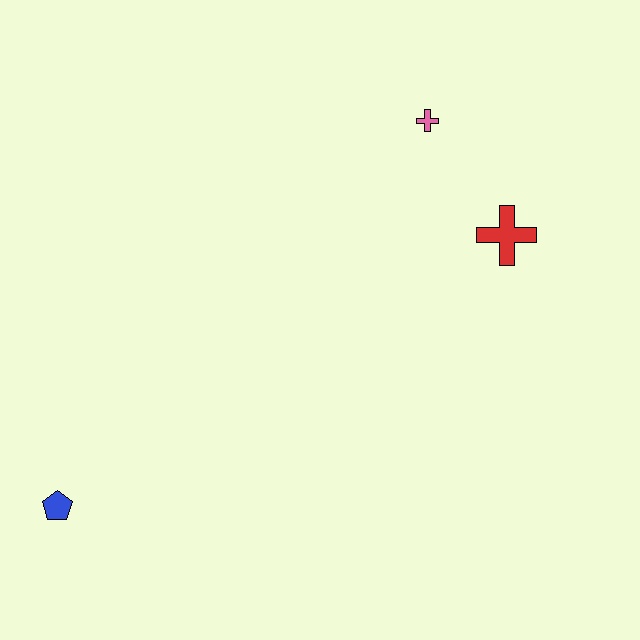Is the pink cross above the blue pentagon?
Yes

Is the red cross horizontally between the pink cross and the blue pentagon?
No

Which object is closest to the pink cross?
The red cross is closest to the pink cross.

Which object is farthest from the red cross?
The blue pentagon is farthest from the red cross.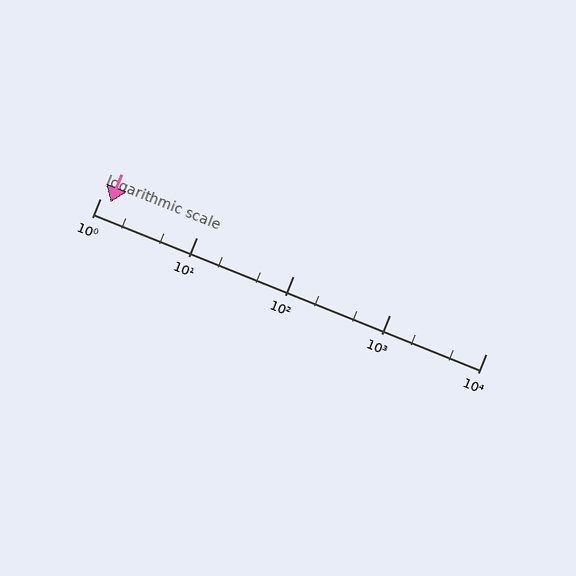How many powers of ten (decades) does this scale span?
The scale spans 4 decades, from 1 to 10000.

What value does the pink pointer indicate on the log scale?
The pointer indicates approximately 1.3.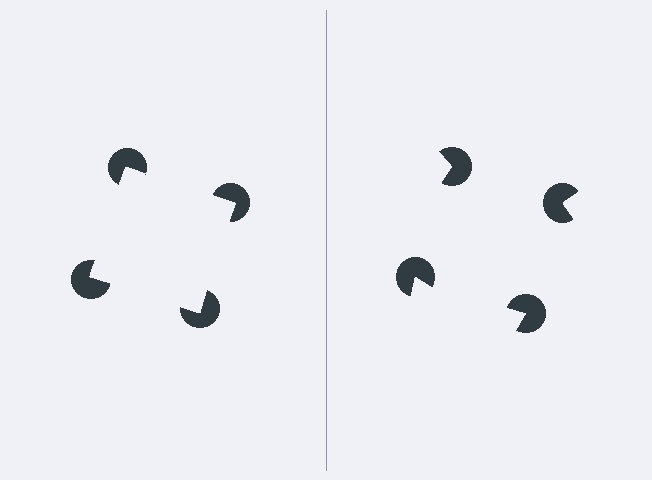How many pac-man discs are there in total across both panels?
8 — 4 on each side.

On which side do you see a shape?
An illusory square appears on the left side. On the right side the wedge cuts are rotated, so no coherent shape forms.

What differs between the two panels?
The pac-man discs are positioned identically on both sides; only the wedge orientations differ. On the left they align to a square; on the right they are misaligned.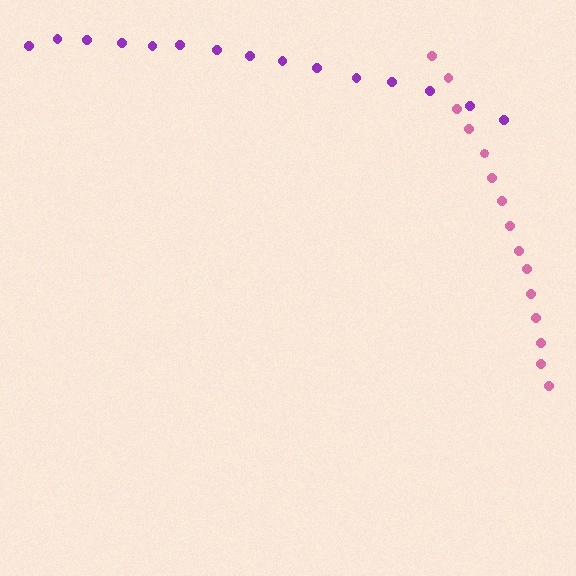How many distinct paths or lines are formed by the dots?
There are 2 distinct paths.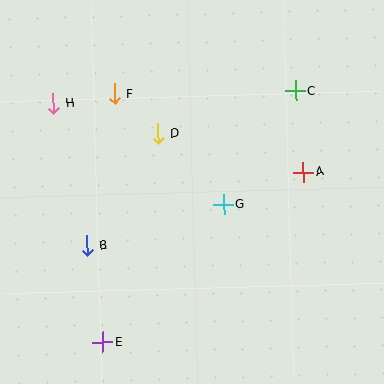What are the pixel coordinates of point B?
Point B is at (87, 246).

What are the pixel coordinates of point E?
Point E is at (103, 342).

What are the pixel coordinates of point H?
Point H is at (53, 103).